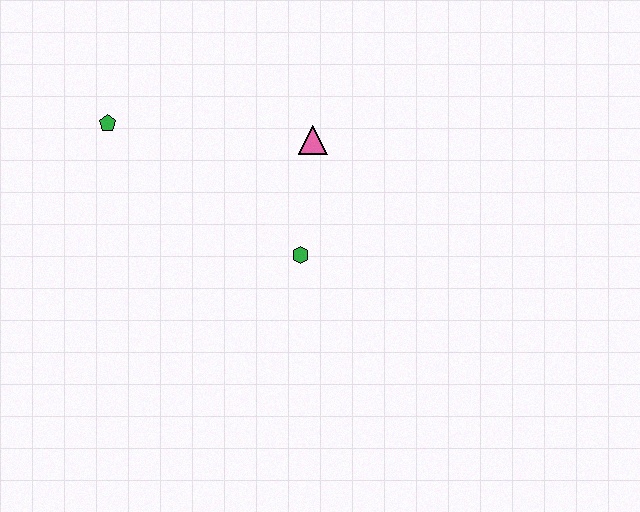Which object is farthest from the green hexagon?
The green pentagon is farthest from the green hexagon.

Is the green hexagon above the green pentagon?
No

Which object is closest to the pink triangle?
The green hexagon is closest to the pink triangle.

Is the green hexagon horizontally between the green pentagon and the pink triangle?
Yes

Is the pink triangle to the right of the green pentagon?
Yes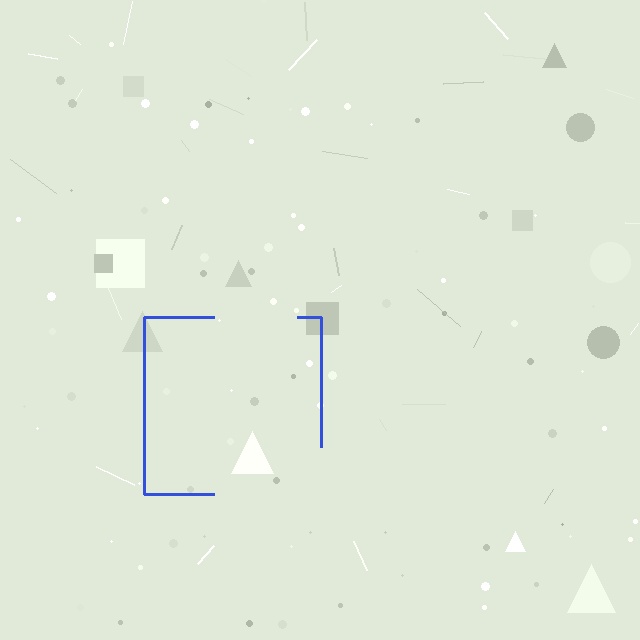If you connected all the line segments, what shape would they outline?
They would outline a square.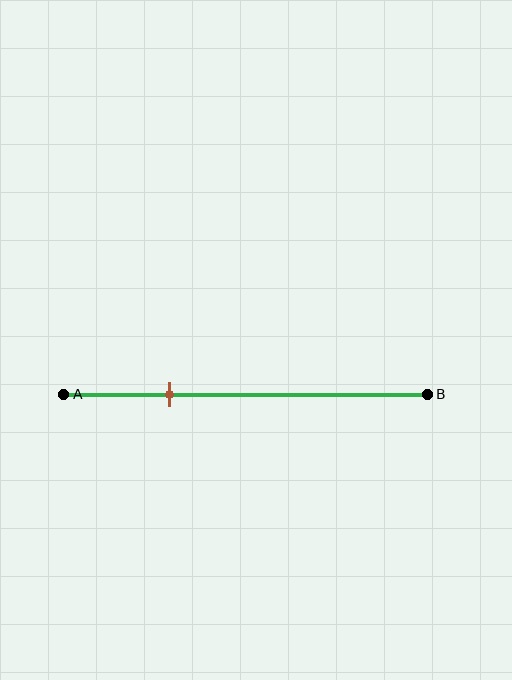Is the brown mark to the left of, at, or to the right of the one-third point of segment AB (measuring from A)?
The brown mark is to the left of the one-third point of segment AB.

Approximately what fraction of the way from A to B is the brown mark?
The brown mark is approximately 30% of the way from A to B.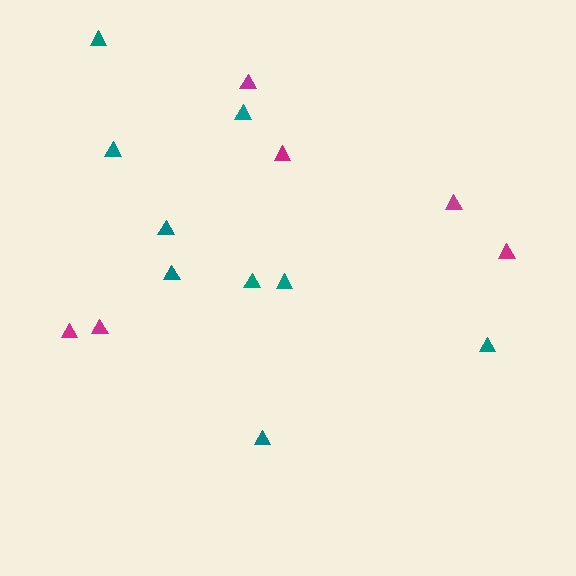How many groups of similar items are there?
There are 2 groups: one group of teal triangles (9) and one group of magenta triangles (6).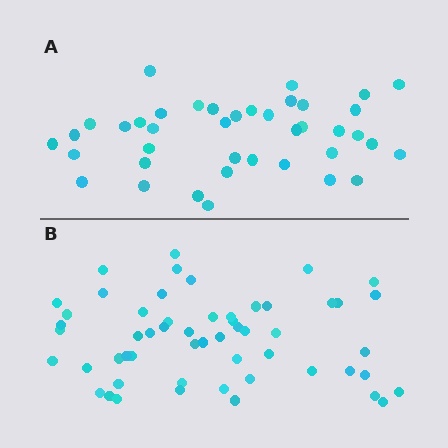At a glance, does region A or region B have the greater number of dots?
Region B (the bottom region) has more dots.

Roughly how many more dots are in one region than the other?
Region B has approximately 15 more dots than region A.